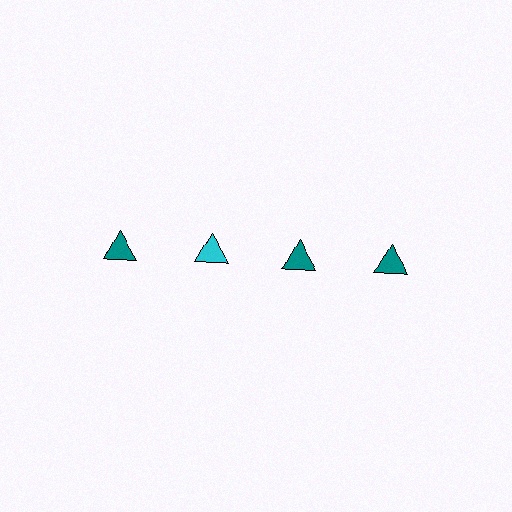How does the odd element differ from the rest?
It has a different color: cyan instead of teal.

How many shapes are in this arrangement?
There are 4 shapes arranged in a grid pattern.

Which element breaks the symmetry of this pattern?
The cyan triangle in the top row, second from left column breaks the symmetry. All other shapes are teal triangles.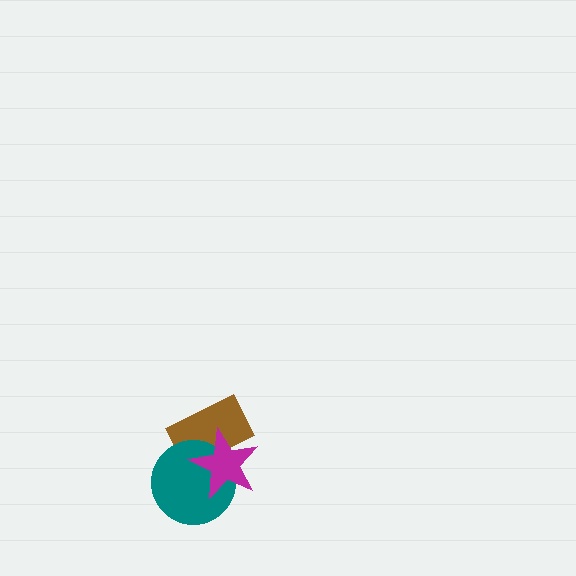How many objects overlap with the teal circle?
2 objects overlap with the teal circle.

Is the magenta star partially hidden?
No, no other shape covers it.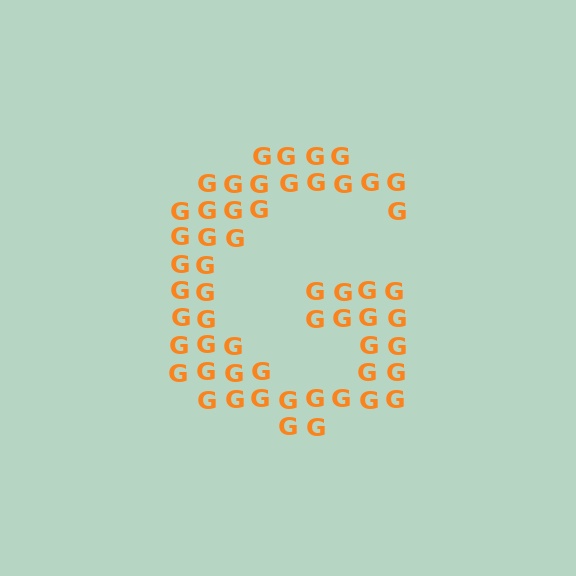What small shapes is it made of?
It is made of small letter G's.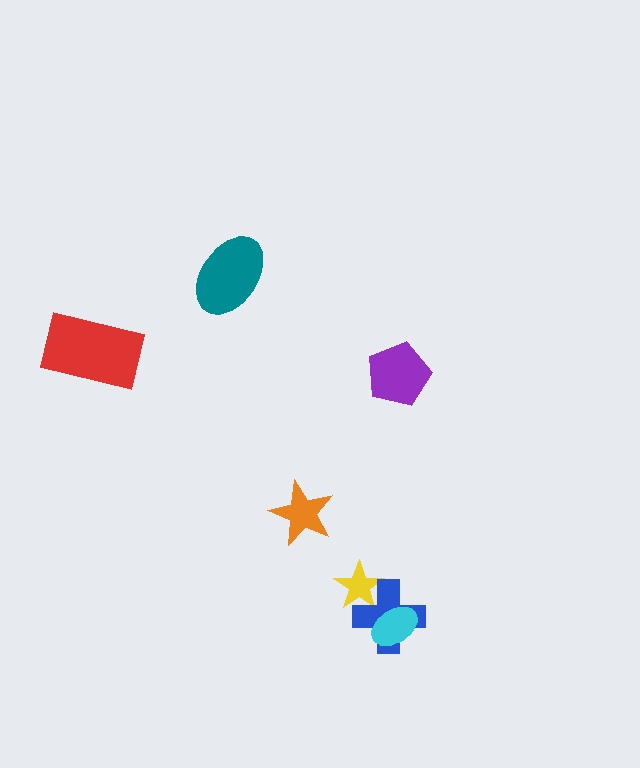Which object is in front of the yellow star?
The blue cross is in front of the yellow star.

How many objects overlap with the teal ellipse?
0 objects overlap with the teal ellipse.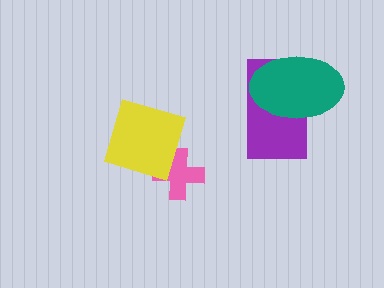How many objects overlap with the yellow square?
1 object overlaps with the yellow square.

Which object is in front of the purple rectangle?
The teal ellipse is in front of the purple rectangle.